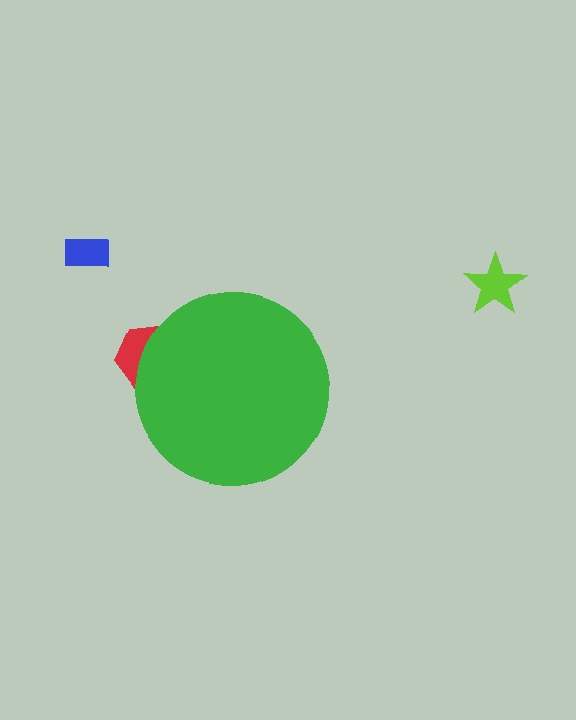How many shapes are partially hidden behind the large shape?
1 shape is partially hidden.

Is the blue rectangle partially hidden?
No, the blue rectangle is fully visible.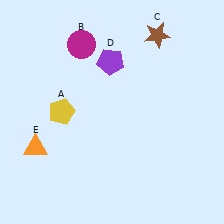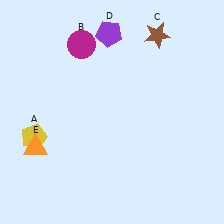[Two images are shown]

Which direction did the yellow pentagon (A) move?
The yellow pentagon (A) moved left.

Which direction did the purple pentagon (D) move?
The purple pentagon (D) moved up.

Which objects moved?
The objects that moved are: the yellow pentagon (A), the purple pentagon (D).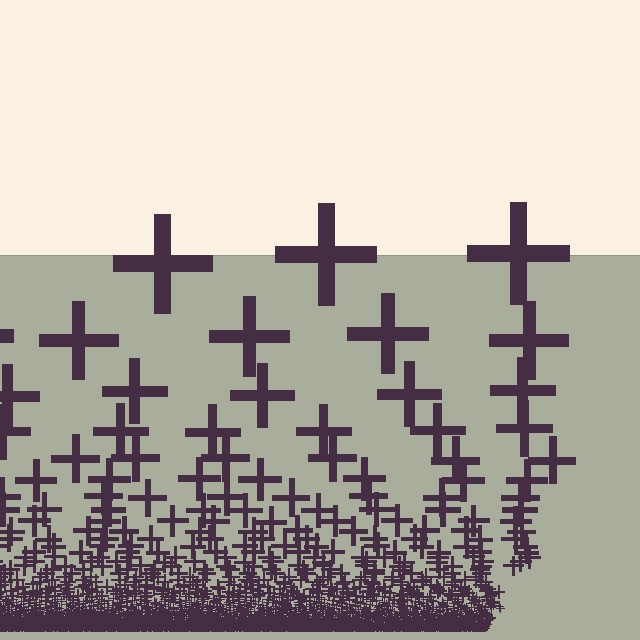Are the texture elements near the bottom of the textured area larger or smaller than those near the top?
Smaller. The gradient is inverted — elements near the bottom are smaller and denser.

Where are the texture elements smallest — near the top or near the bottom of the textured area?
Near the bottom.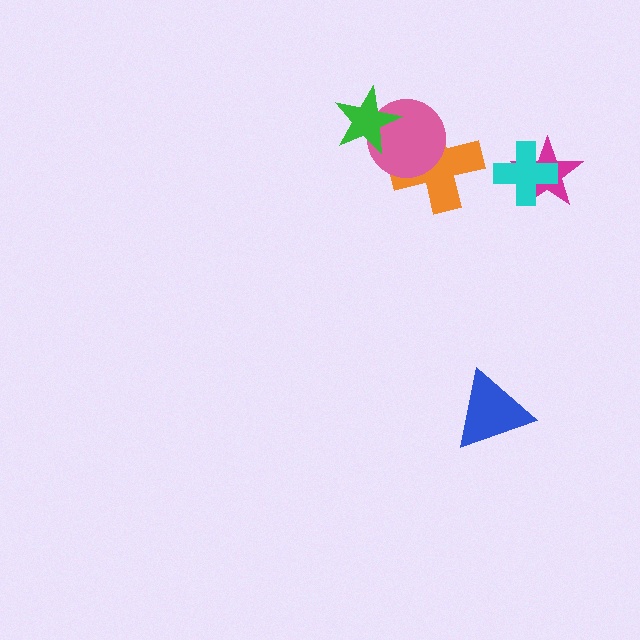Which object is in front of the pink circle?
The green star is in front of the pink circle.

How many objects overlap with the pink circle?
2 objects overlap with the pink circle.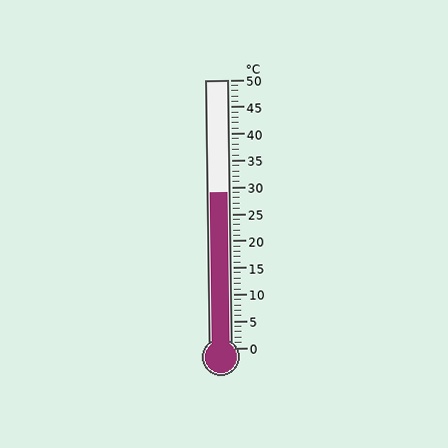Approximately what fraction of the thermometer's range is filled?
The thermometer is filled to approximately 60% of its range.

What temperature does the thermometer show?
The thermometer shows approximately 29°C.